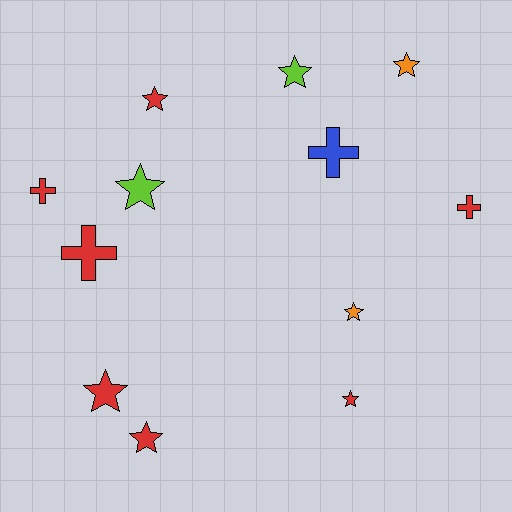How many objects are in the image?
There are 12 objects.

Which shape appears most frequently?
Star, with 8 objects.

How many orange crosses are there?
There are no orange crosses.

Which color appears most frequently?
Red, with 7 objects.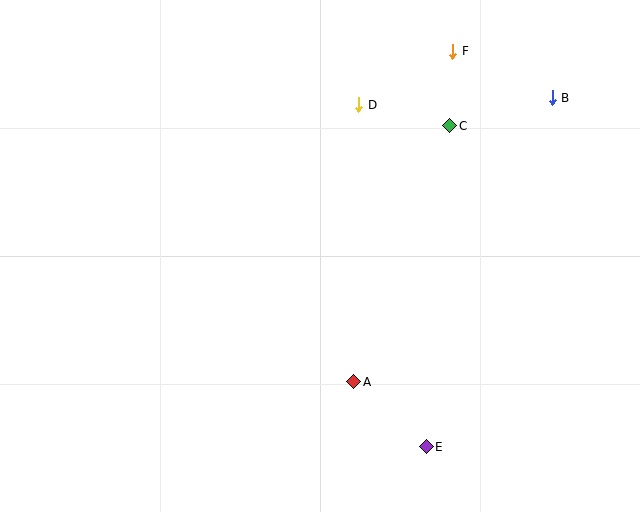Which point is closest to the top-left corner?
Point D is closest to the top-left corner.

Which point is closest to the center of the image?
Point A at (354, 382) is closest to the center.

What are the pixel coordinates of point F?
Point F is at (453, 51).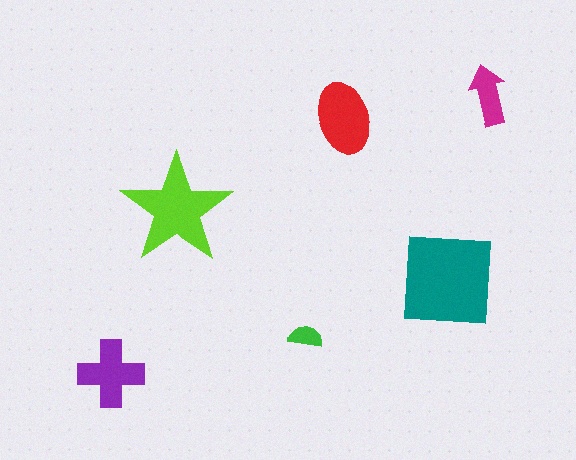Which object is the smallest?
The green semicircle.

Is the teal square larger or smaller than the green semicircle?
Larger.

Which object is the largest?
The teal square.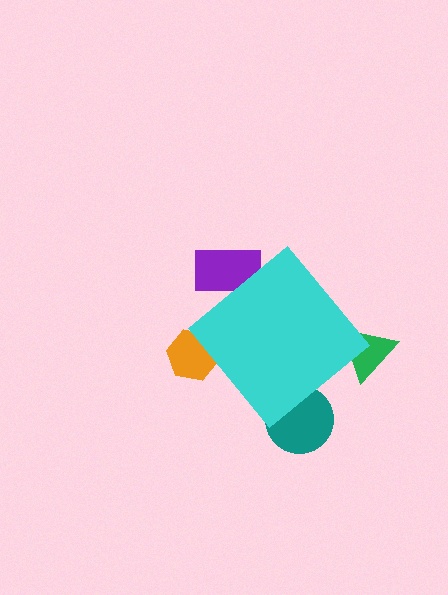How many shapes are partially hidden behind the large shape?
4 shapes are partially hidden.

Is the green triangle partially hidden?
Yes, the green triangle is partially hidden behind the cyan diamond.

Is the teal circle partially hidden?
Yes, the teal circle is partially hidden behind the cyan diamond.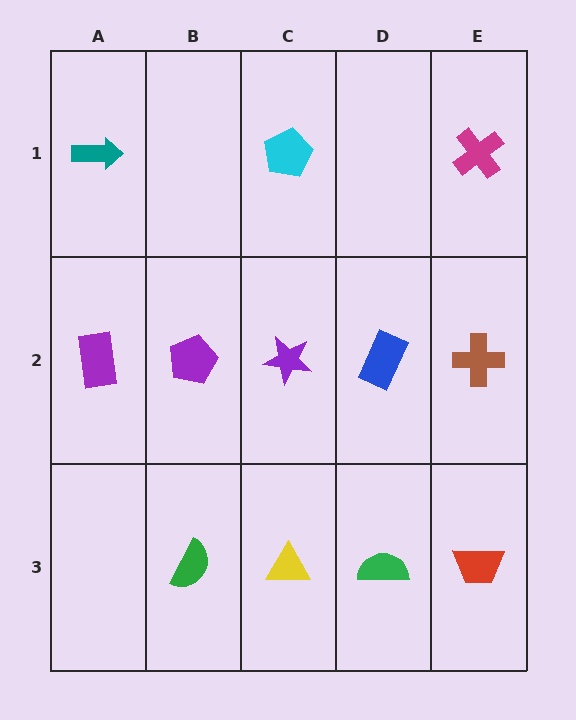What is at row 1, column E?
A magenta cross.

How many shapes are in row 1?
3 shapes.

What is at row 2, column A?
A purple rectangle.